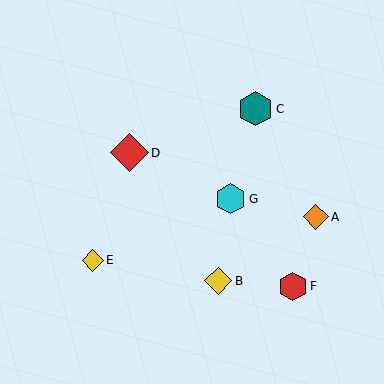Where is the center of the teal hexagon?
The center of the teal hexagon is at (255, 109).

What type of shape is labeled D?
Shape D is a red diamond.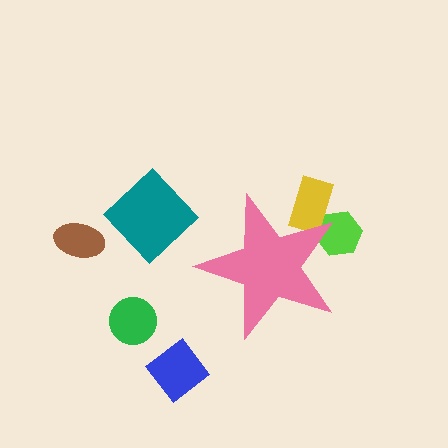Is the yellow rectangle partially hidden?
Yes, the yellow rectangle is partially hidden behind the pink star.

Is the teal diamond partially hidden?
No, the teal diamond is fully visible.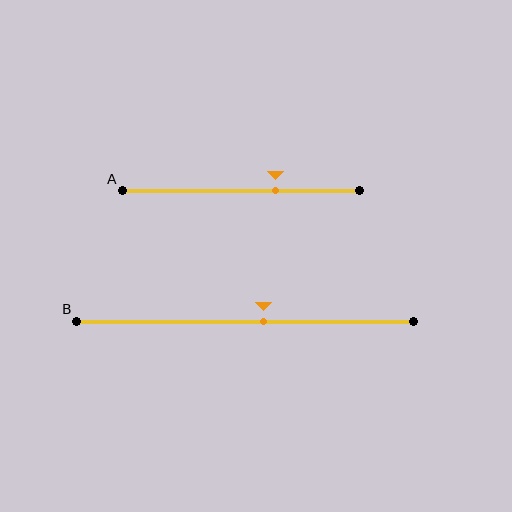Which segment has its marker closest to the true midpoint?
Segment B has its marker closest to the true midpoint.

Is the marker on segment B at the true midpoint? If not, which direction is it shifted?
No, the marker on segment B is shifted to the right by about 5% of the segment length.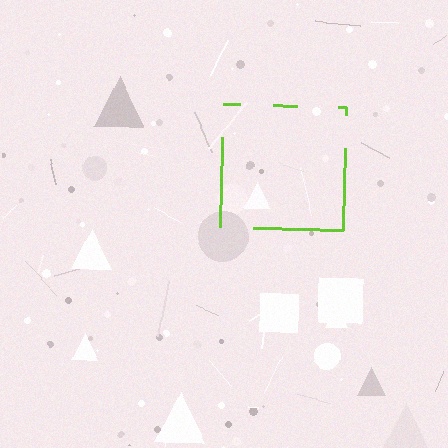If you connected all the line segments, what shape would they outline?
They would outline a square.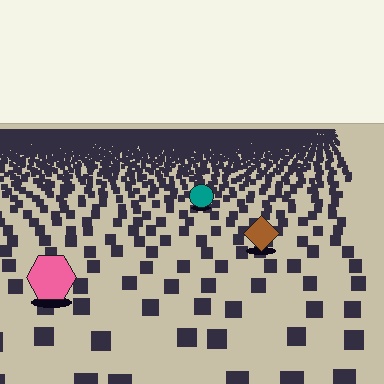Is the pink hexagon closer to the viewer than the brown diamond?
Yes. The pink hexagon is closer — you can tell from the texture gradient: the ground texture is coarser near it.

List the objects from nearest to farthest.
From nearest to farthest: the pink hexagon, the brown diamond, the teal circle.